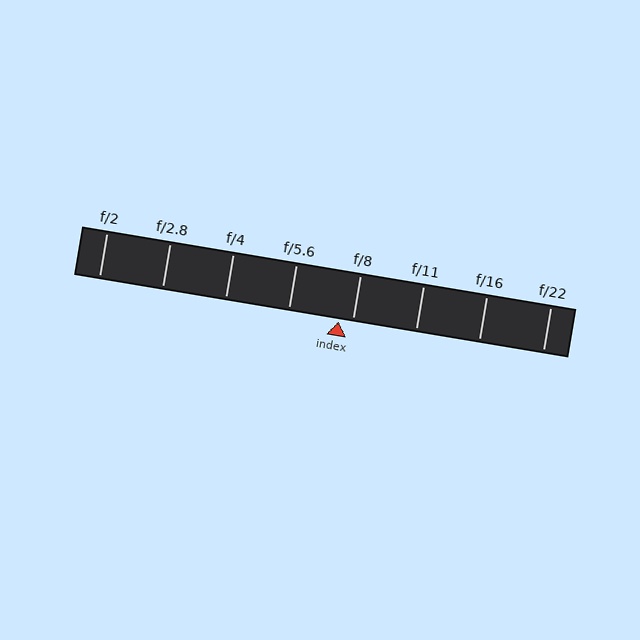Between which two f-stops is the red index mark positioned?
The index mark is between f/5.6 and f/8.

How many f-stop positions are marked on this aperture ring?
There are 8 f-stop positions marked.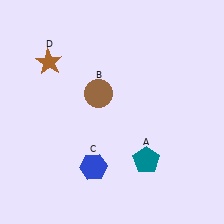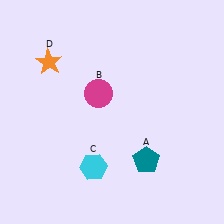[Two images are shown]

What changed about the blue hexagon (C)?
In Image 1, C is blue. In Image 2, it changed to cyan.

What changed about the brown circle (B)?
In Image 1, B is brown. In Image 2, it changed to magenta.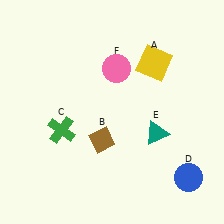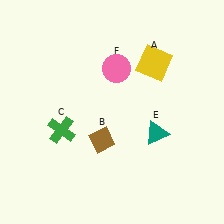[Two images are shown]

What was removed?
The blue circle (D) was removed in Image 2.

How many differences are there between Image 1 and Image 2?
There is 1 difference between the two images.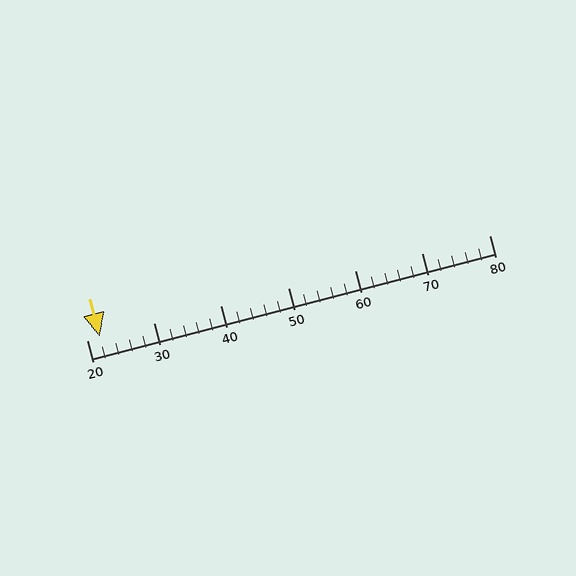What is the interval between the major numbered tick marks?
The major tick marks are spaced 10 units apart.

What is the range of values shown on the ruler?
The ruler shows values from 20 to 80.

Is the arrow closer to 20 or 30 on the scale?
The arrow is closer to 20.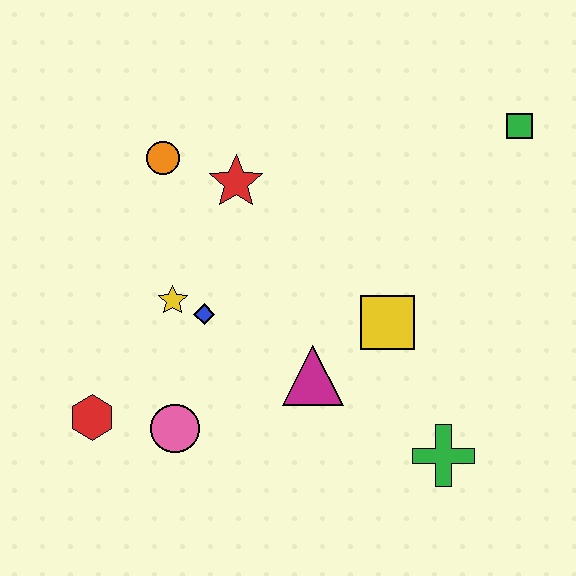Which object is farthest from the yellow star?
The green square is farthest from the yellow star.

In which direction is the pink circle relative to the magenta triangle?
The pink circle is to the left of the magenta triangle.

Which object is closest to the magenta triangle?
The yellow square is closest to the magenta triangle.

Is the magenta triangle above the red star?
No